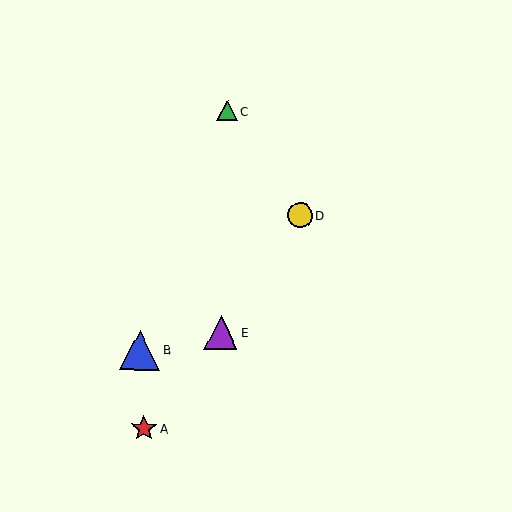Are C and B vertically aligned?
No, C is at x≈227 and B is at x≈140.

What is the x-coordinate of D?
Object D is at x≈300.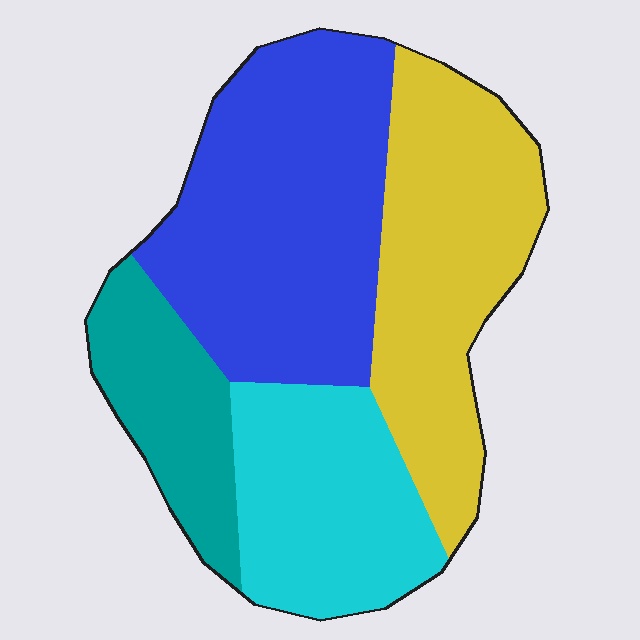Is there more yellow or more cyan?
Yellow.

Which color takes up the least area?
Teal, at roughly 15%.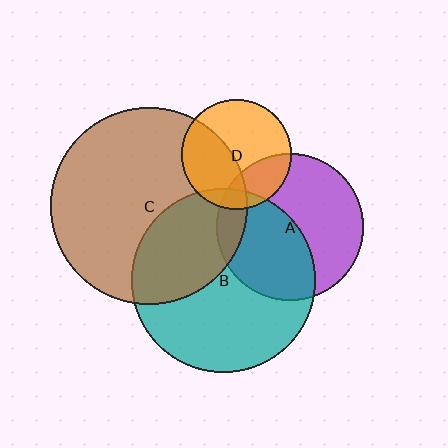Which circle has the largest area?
Circle C (brown).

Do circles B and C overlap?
Yes.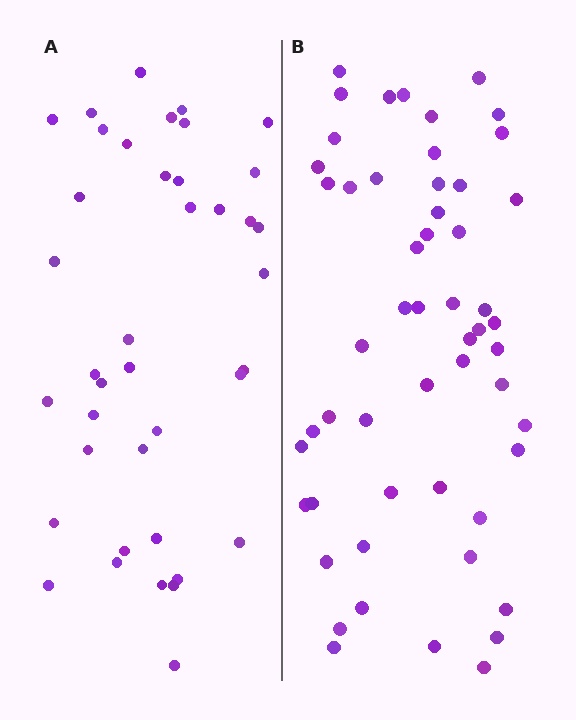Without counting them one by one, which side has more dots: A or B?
Region B (the right region) has more dots.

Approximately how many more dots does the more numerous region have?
Region B has approximately 15 more dots than region A.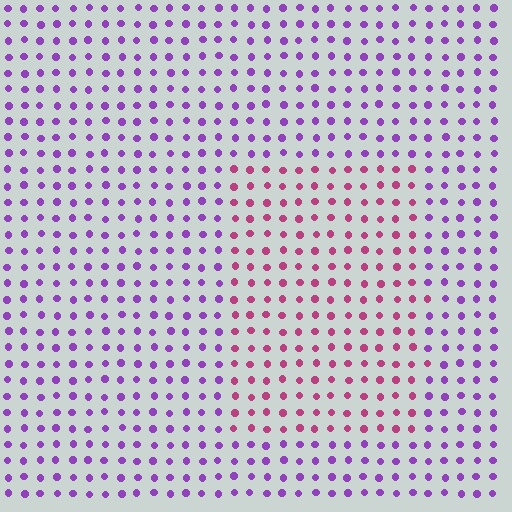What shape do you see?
I see a rectangle.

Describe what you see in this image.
The image is filled with small purple elements in a uniform arrangement. A rectangle-shaped region is visible where the elements are tinted to a slightly different hue, forming a subtle color boundary.